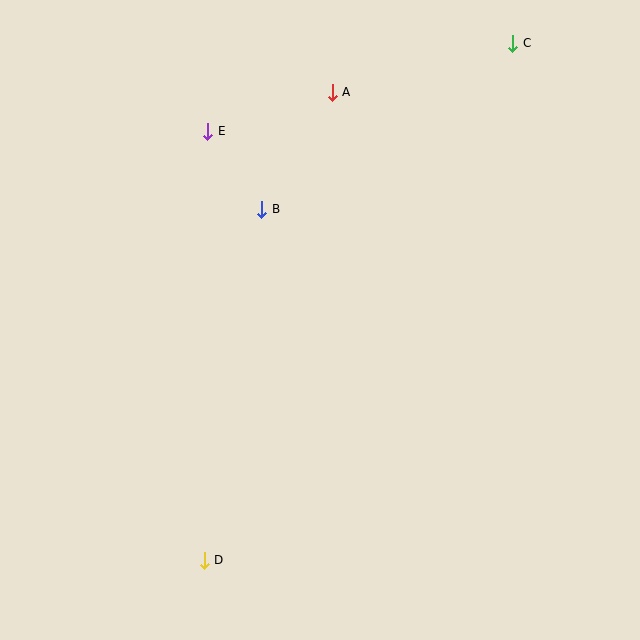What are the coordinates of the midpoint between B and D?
The midpoint between B and D is at (233, 385).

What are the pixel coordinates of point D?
Point D is at (204, 560).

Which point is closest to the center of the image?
Point B at (262, 209) is closest to the center.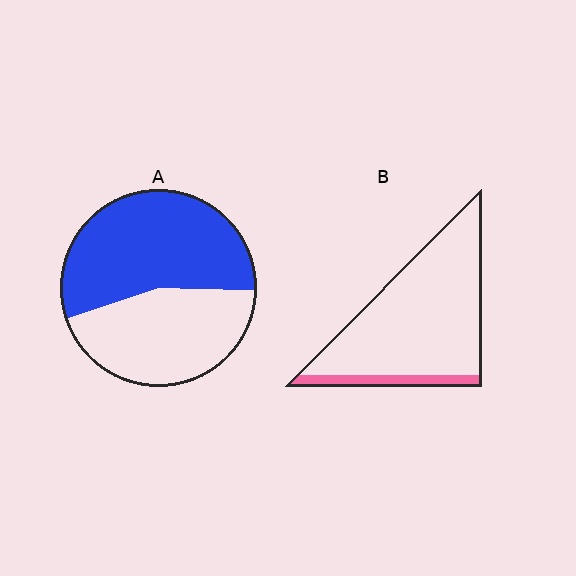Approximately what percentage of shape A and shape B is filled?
A is approximately 55% and B is approximately 10%.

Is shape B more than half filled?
No.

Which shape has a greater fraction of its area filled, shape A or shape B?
Shape A.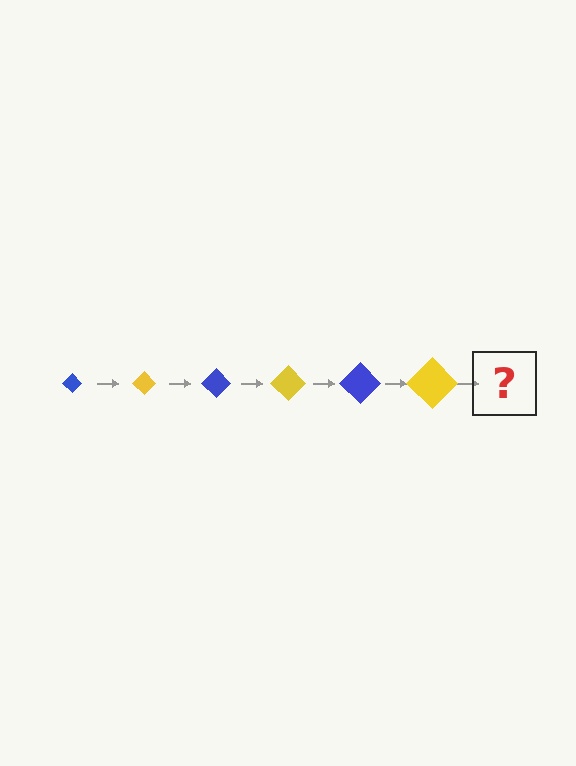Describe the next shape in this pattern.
It should be a blue diamond, larger than the previous one.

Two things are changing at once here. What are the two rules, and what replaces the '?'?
The two rules are that the diamond grows larger each step and the color cycles through blue and yellow. The '?' should be a blue diamond, larger than the previous one.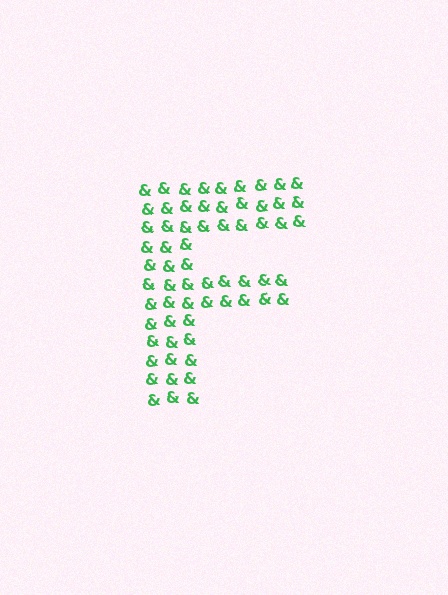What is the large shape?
The large shape is the letter F.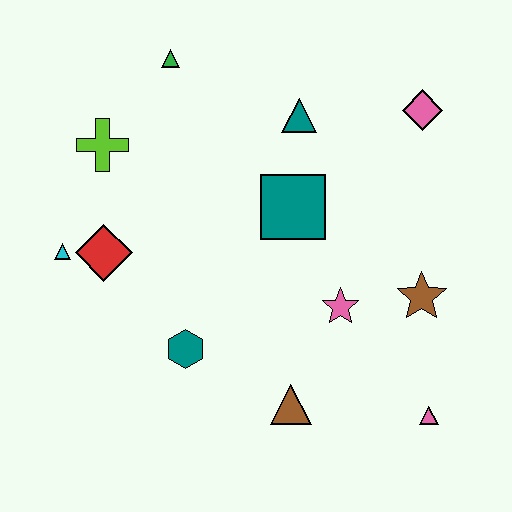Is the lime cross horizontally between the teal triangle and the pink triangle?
No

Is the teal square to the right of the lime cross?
Yes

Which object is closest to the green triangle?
The lime cross is closest to the green triangle.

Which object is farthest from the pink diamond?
The cyan triangle is farthest from the pink diamond.